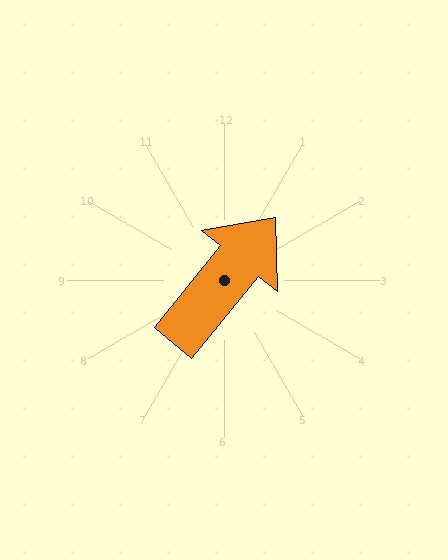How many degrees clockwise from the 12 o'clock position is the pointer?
Approximately 39 degrees.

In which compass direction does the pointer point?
Northeast.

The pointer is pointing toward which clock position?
Roughly 1 o'clock.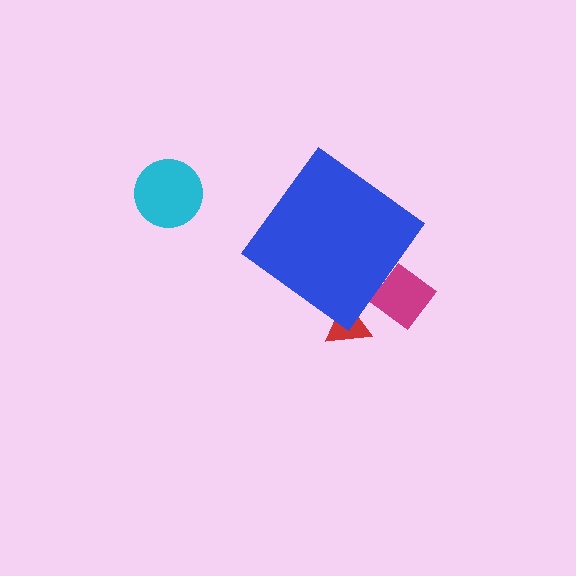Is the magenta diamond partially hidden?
Yes, the magenta diamond is partially hidden behind the blue diamond.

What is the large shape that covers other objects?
A blue diamond.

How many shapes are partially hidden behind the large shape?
2 shapes are partially hidden.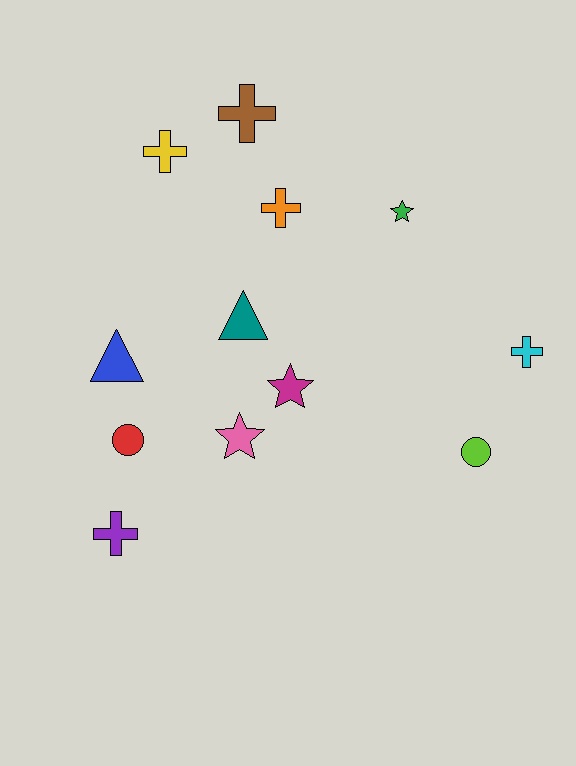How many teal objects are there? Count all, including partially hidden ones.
There is 1 teal object.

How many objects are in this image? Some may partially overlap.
There are 12 objects.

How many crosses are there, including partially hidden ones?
There are 5 crosses.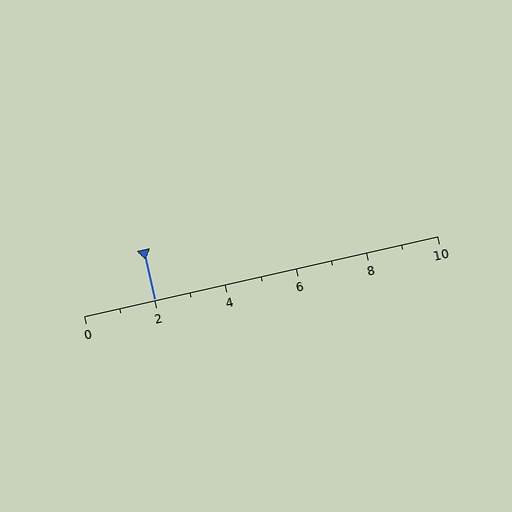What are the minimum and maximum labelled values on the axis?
The axis runs from 0 to 10.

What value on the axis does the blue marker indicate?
The marker indicates approximately 2.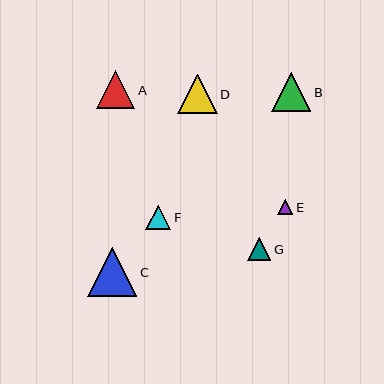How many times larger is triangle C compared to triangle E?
Triangle C is approximately 3.2 times the size of triangle E.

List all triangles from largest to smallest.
From largest to smallest: C, D, B, A, F, G, E.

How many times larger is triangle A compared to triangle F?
Triangle A is approximately 1.5 times the size of triangle F.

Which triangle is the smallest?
Triangle E is the smallest with a size of approximately 15 pixels.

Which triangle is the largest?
Triangle C is the largest with a size of approximately 49 pixels.